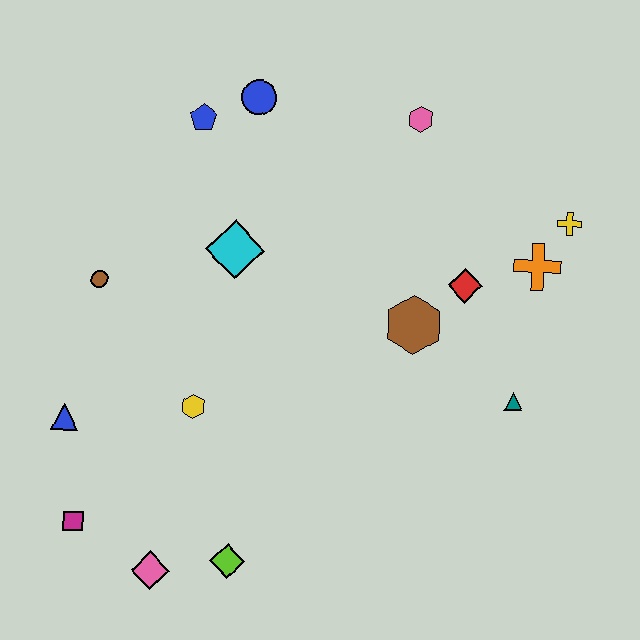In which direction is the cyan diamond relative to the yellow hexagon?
The cyan diamond is above the yellow hexagon.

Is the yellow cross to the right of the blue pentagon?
Yes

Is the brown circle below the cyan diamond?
Yes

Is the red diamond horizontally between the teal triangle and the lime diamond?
Yes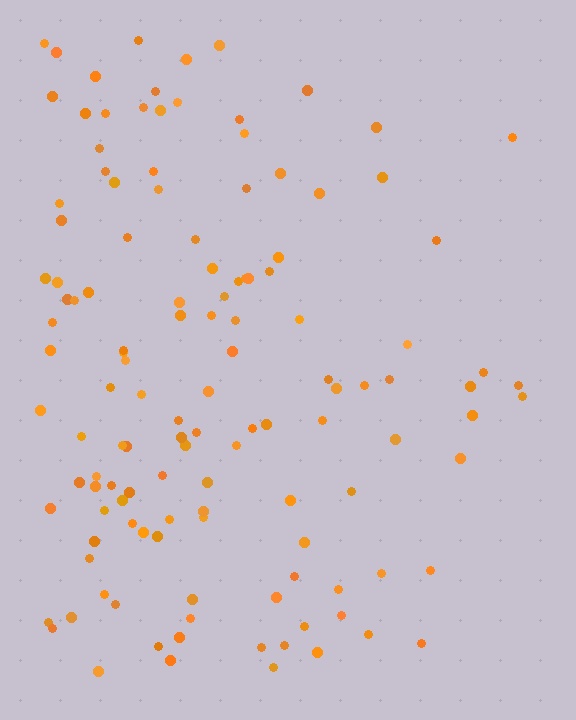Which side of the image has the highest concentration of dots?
The left.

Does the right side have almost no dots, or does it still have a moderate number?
Still a moderate number, just noticeably fewer than the left.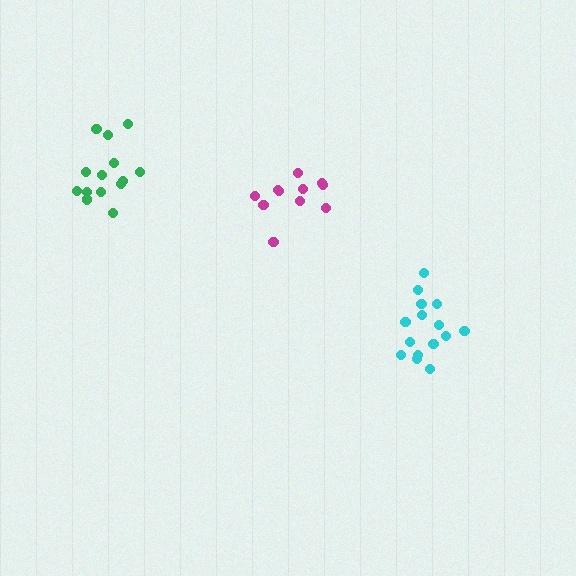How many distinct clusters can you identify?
There are 3 distinct clusters.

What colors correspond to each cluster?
The clusters are colored: magenta, green, cyan.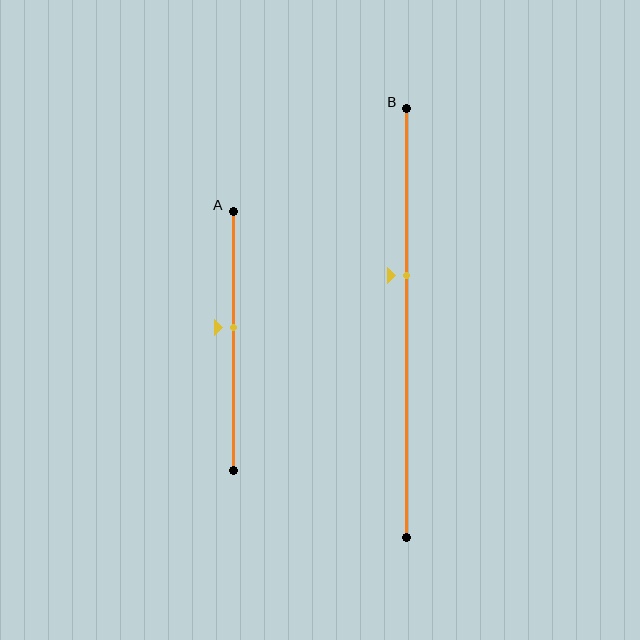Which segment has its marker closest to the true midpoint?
Segment A has its marker closest to the true midpoint.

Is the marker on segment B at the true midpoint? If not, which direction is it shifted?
No, the marker on segment B is shifted upward by about 11% of the segment length.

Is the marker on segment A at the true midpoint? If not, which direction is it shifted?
No, the marker on segment A is shifted upward by about 5% of the segment length.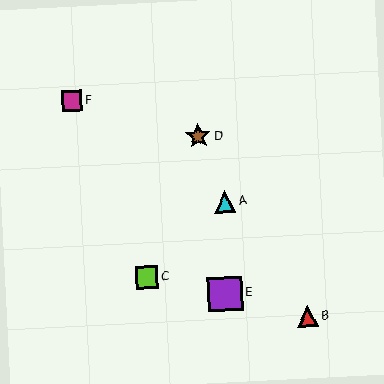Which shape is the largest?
The purple square (labeled E) is the largest.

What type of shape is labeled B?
Shape B is a red triangle.